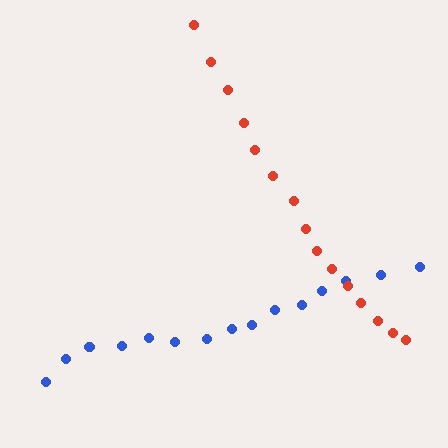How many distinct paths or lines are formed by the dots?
There are 2 distinct paths.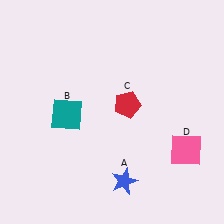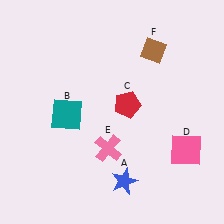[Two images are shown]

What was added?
A pink cross (E), a brown diamond (F) were added in Image 2.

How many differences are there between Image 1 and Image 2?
There are 2 differences between the two images.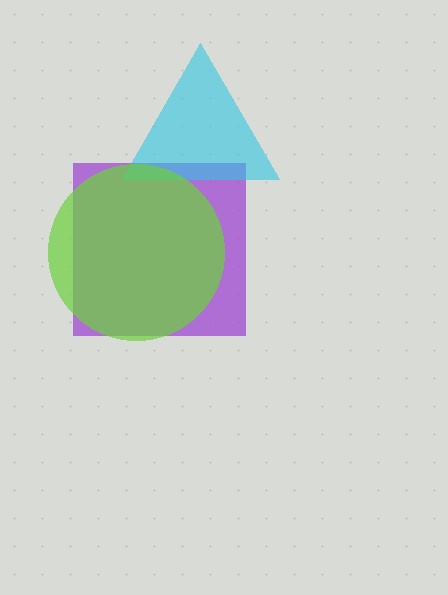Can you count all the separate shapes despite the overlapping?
Yes, there are 3 separate shapes.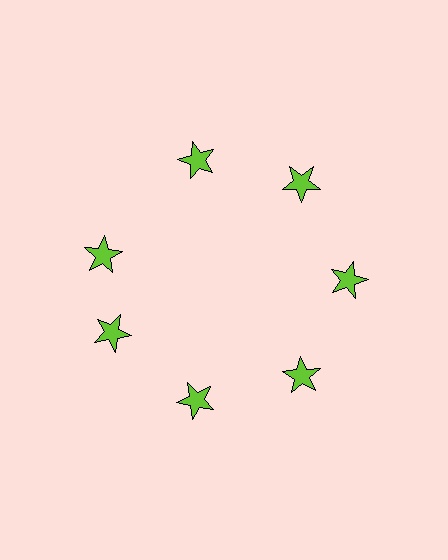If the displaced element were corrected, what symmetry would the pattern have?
It would have 7-fold rotational symmetry — the pattern would map onto itself every 51 degrees.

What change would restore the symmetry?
The symmetry would be restored by rotating it back into even spacing with its neighbors so that all 7 stars sit at equal angles and equal distance from the center.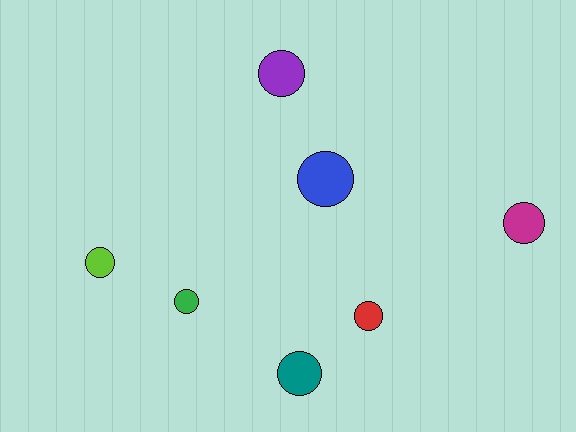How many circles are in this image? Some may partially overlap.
There are 7 circles.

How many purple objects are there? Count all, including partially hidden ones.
There is 1 purple object.